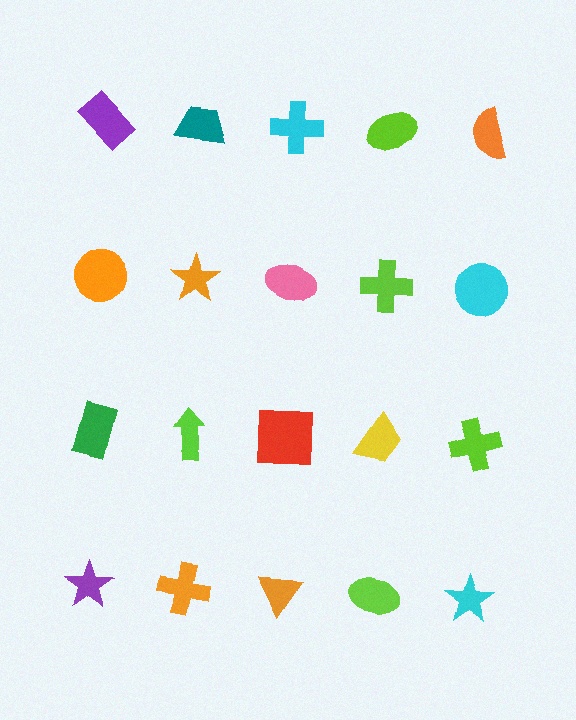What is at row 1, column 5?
An orange semicircle.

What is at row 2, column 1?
An orange circle.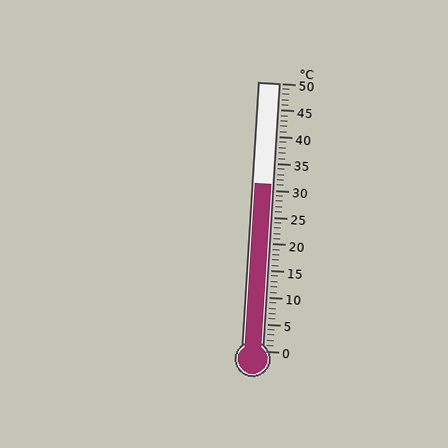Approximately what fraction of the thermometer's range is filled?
The thermometer is filled to approximately 60% of its range.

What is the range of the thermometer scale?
The thermometer scale ranges from 0°C to 50°C.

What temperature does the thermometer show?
The thermometer shows approximately 31°C.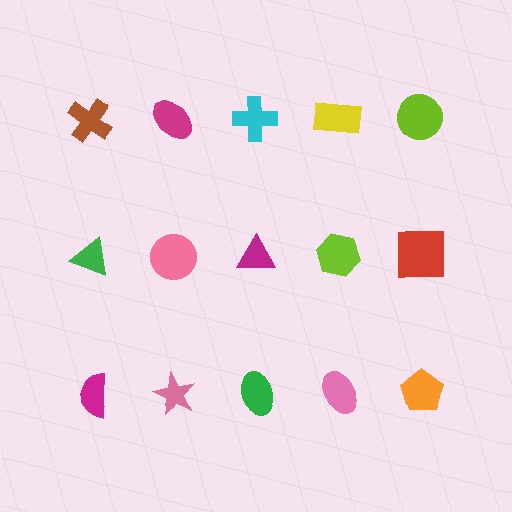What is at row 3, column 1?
A magenta semicircle.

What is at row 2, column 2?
A pink circle.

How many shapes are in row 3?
5 shapes.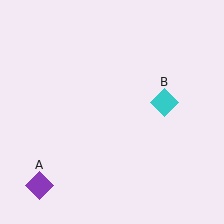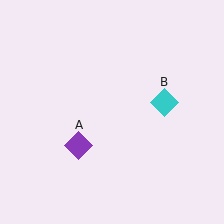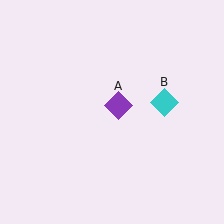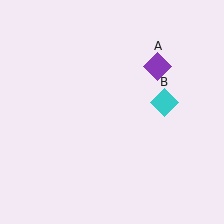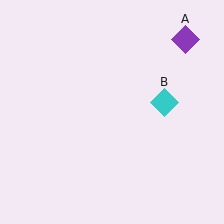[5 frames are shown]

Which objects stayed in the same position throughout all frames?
Cyan diamond (object B) remained stationary.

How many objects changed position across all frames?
1 object changed position: purple diamond (object A).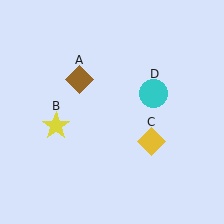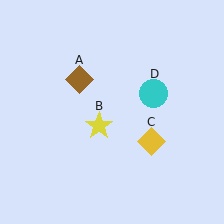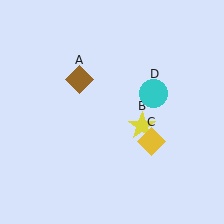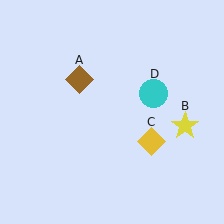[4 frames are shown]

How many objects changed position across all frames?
1 object changed position: yellow star (object B).